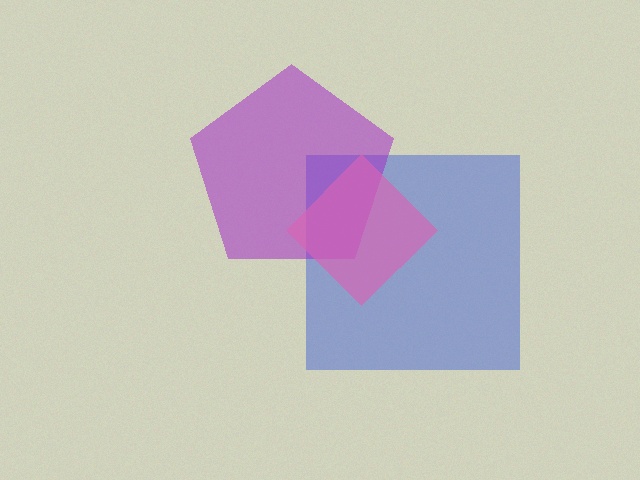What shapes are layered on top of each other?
The layered shapes are: a blue square, a purple pentagon, a pink diamond.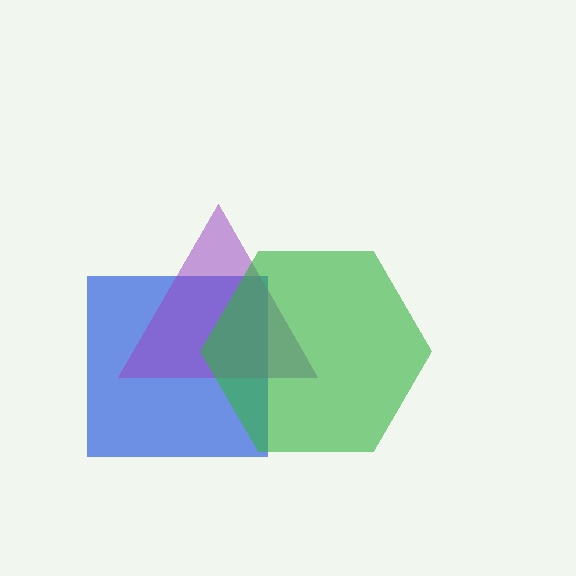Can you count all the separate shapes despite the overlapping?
Yes, there are 3 separate shapes.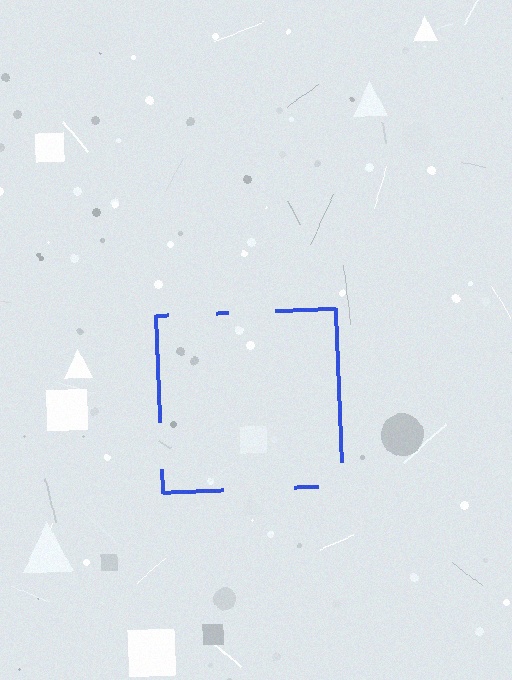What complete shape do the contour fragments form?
The contour fragments form a square.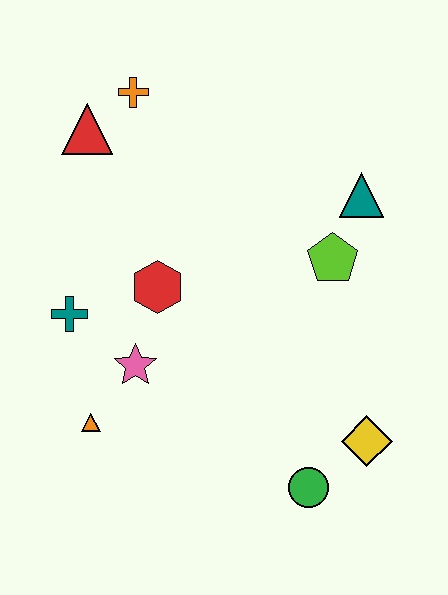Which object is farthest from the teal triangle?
The orange triangle is farthest from the teal triangle.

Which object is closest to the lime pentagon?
The teal triangle is closest to the lime pentagon.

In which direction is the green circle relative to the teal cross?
The green circle is to the right of the teal cross.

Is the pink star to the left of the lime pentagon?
Yes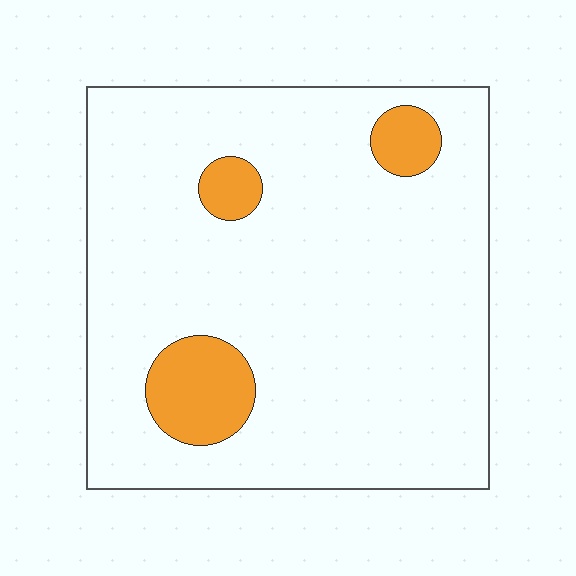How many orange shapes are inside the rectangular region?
3.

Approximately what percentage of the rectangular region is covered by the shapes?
Approximately 10%.